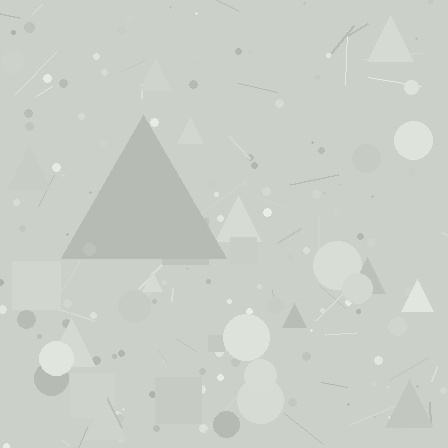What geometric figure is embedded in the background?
A triangle is embedded in the background.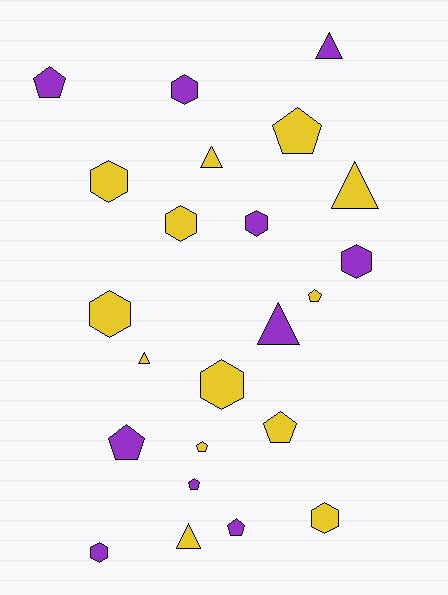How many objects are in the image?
There are 23 objects.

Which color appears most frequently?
Yellow, with 13 objects.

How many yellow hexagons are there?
There are 5 yellow hexagons.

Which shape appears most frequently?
Hexagon, with 9 objects.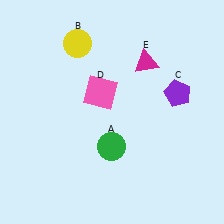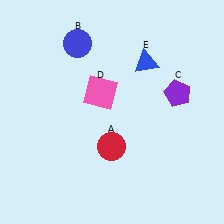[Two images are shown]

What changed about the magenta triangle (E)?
In Image 1, E is magenta. In Image 2, it changed to blue.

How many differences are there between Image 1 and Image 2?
There are 3 differences between the two images.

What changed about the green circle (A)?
In Image 1, A is green. In Image 2, it changed to red.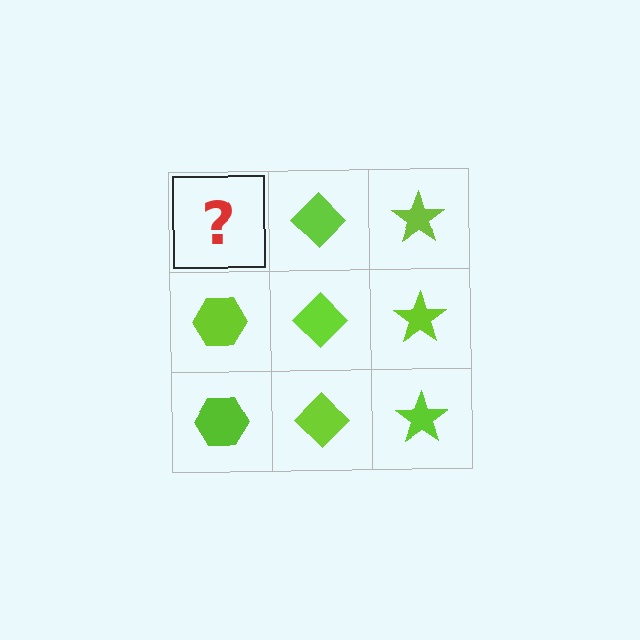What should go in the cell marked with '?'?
The missing cell should contain a lime hexagon.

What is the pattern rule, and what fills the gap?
The rule is that each column has a consistent shape. The gap should be filled with a lime hexagon.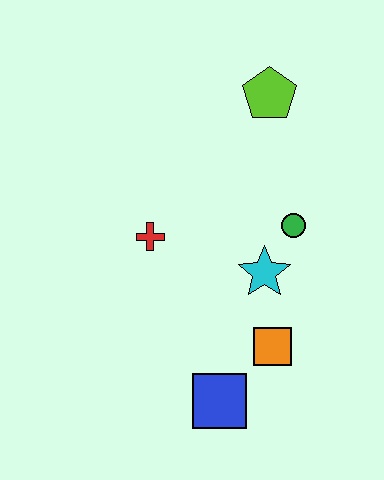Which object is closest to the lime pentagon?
The green circle is closest to the lime pentagon.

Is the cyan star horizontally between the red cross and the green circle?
Yes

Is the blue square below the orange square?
Yes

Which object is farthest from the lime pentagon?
The blue square is farthest from the lime pentagon.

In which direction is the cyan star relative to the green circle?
The cyan star is below the green circle.